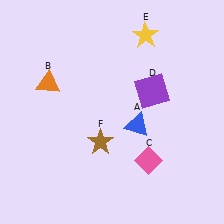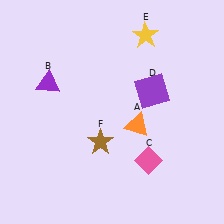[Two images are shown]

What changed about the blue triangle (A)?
In Image 1, A is blue. In Image 2, it changed to orange.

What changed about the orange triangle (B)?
In Image 1, B is orange. In Image 2, it changed to purple.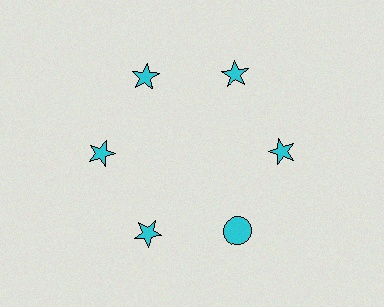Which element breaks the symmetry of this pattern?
The cyan circle at roughly the 5 o'clock position breaks the symmetry. All other shapes are cyan stars.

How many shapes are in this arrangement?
There are 6 shapes arranged in a ring pattern.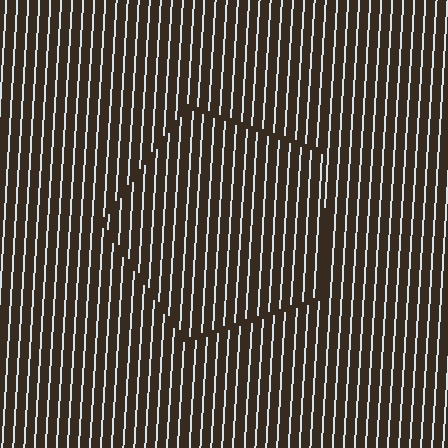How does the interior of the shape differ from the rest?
The interior of the shape contains the same grating, shifted by half a period — the contour is defined by the phase discontinuity where line-ends from the inner and outer gratings abut.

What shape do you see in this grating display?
An illusory pentagon. The interior of the shape contains the same grating, shifted by half a period — the contour is defined by the phase discontinuity where line-ends from the inner and outer gratings abut.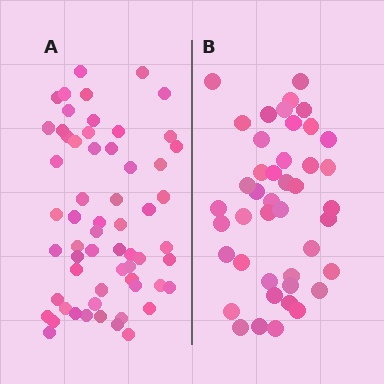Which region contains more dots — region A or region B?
Region A (the left region) has more dots.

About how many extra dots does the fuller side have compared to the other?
Region A has approximately 15 more dots than region B.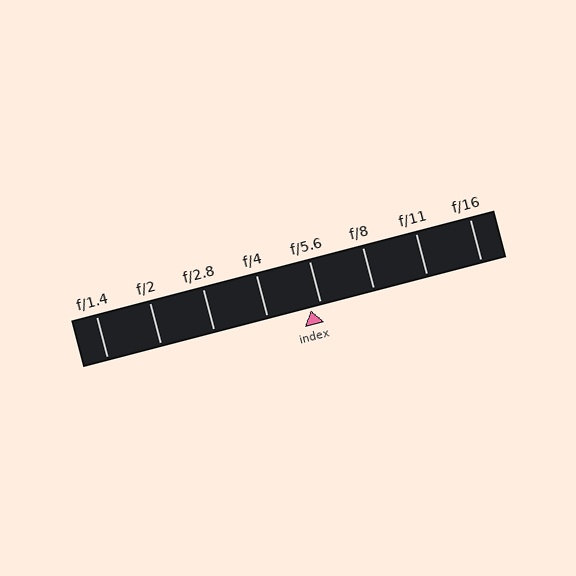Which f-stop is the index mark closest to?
The index mark is closest to f/5.6.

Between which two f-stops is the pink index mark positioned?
The index mark is between f/4 and f/5.6.